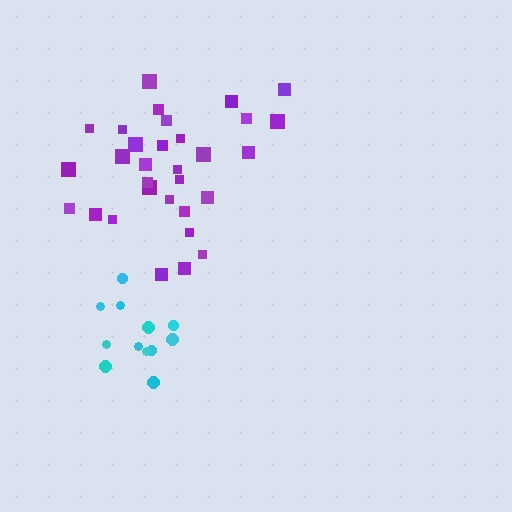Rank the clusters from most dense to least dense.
cyan, purple.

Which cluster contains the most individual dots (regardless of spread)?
Purple (31).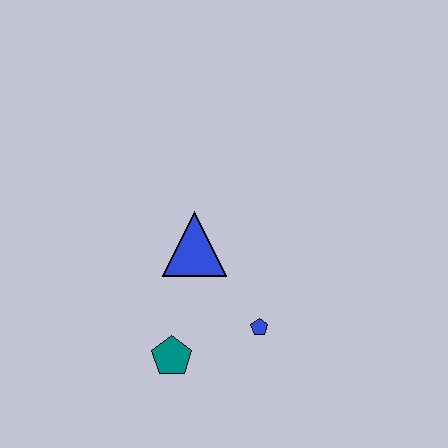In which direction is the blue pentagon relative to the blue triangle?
The blue pentagon is below the blue triangle.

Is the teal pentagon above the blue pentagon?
No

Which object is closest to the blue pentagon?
The teal pentagon is closest to the blue pentagon.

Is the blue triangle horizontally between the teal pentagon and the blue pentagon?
Yes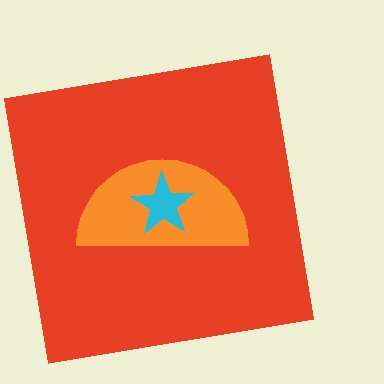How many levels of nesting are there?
3.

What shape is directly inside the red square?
The orange semicircle.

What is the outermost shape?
The red square.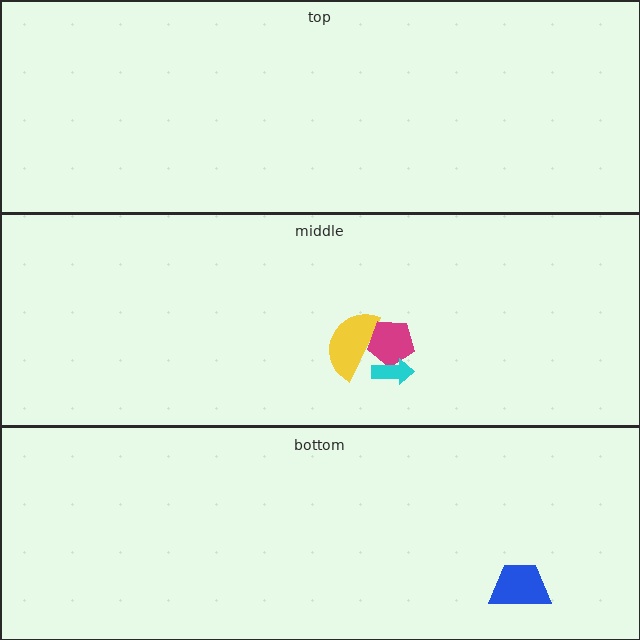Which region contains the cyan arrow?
The middle region.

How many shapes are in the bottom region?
1.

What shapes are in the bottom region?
The blue trapezoid.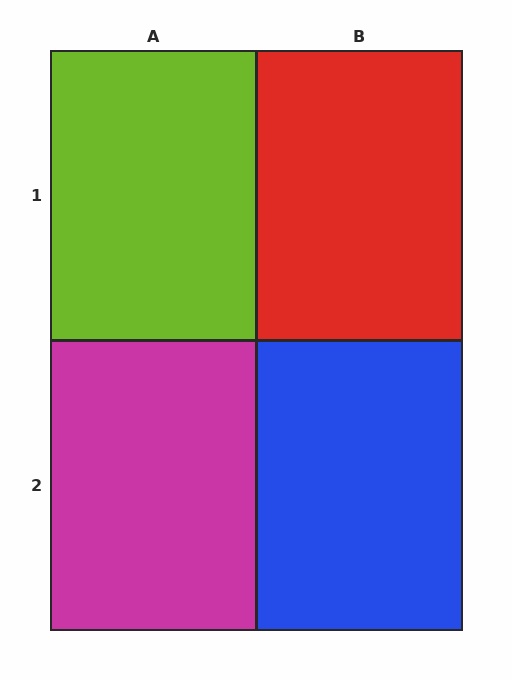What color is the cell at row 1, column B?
Red.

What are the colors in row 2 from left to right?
Magenta, blue.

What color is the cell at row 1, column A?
Lime.